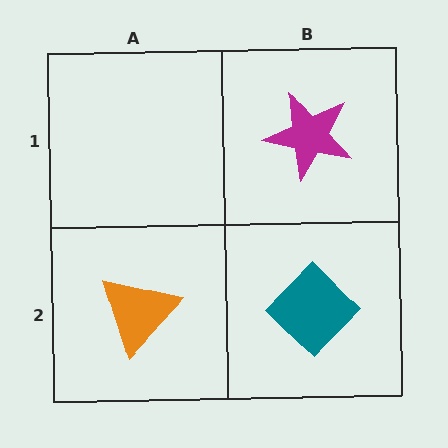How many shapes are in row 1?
1 shape.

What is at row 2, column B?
A teal diamond.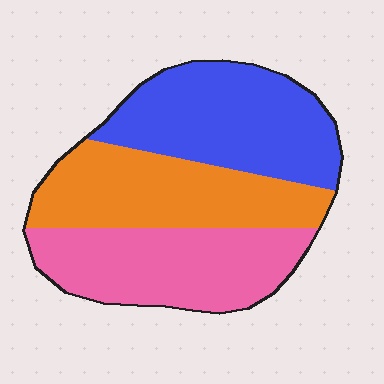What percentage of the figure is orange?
Orange takes up between a sixth and a third of the figure.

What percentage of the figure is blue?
Blue covers around 35% of the figure.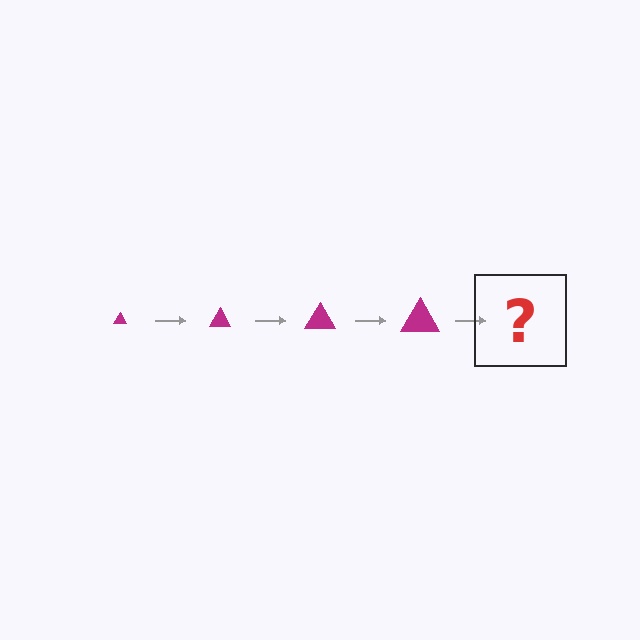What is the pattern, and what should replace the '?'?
The pattern is that the triangle gets progressively larger each step. The '?' should be a magenta triangle, larger than the previous one.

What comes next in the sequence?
The next element should be a magenta triangle, larger than the previous one.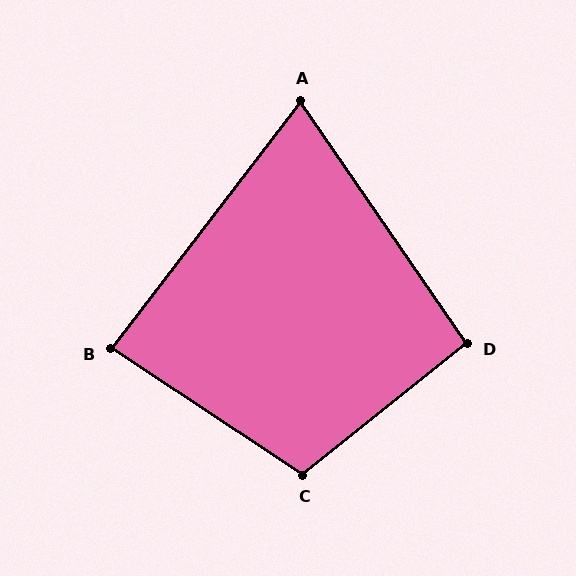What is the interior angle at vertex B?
Approximately 86 degrees (approximately right).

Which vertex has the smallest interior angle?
A, at approximately 72 degrees.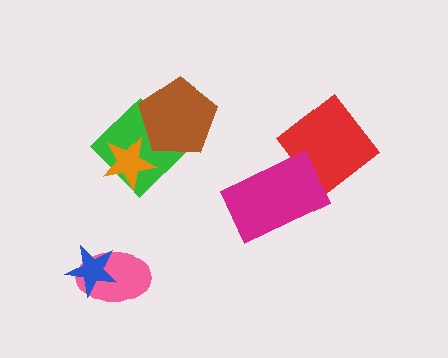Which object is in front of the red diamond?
The magenta rectangle is in front of the red diamond.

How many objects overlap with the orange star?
1 object overlaps with the orange star.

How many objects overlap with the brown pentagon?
1 object overlaps with the brown pentagon.